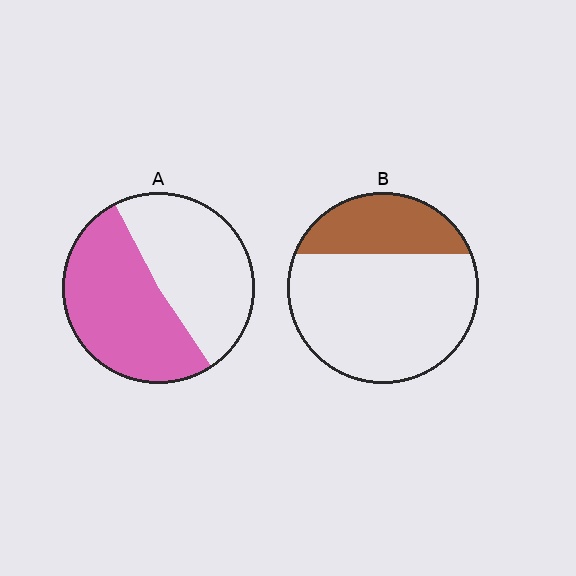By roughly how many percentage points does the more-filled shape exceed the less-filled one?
By roughly 25 percentage points (A over B).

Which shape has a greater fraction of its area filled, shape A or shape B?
Shape A.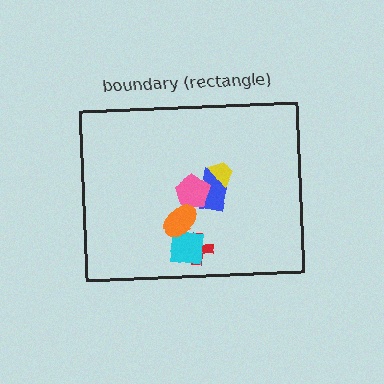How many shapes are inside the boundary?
6 inside, 0 outside.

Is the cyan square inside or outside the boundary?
Inside.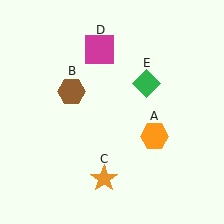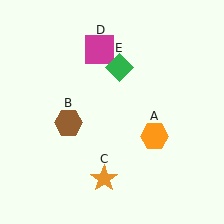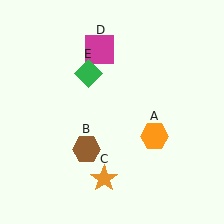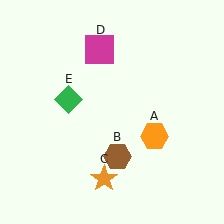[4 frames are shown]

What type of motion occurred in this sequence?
The brown hexagon (object B), green diamond (object E) rotated counterclockwise around the center of the scene.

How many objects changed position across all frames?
2 objects changed position: brown hexagon (object B), green diamond (object E).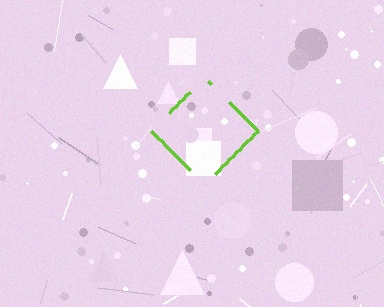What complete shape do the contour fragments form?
The contour fragments form a diamond.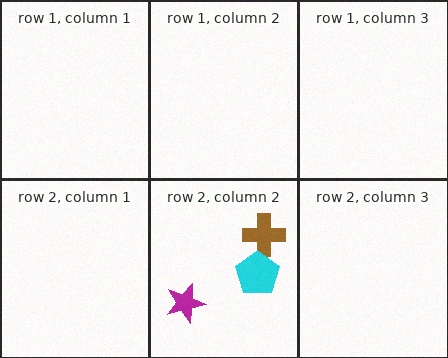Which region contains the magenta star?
The row 2, column 2 region.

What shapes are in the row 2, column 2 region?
The brown cross, the cyan pentagon, the magenta star.